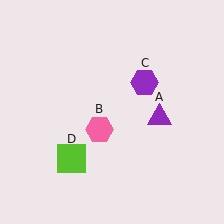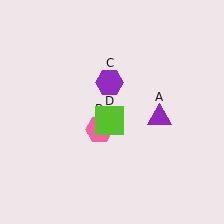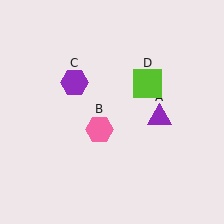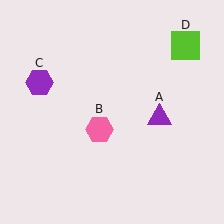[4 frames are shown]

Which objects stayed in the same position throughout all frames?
Purple triangle (object A) and pink hexagon (object B) remained stationary.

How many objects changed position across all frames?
2 objects changed position: purple hexagon (object C), lime square (object D).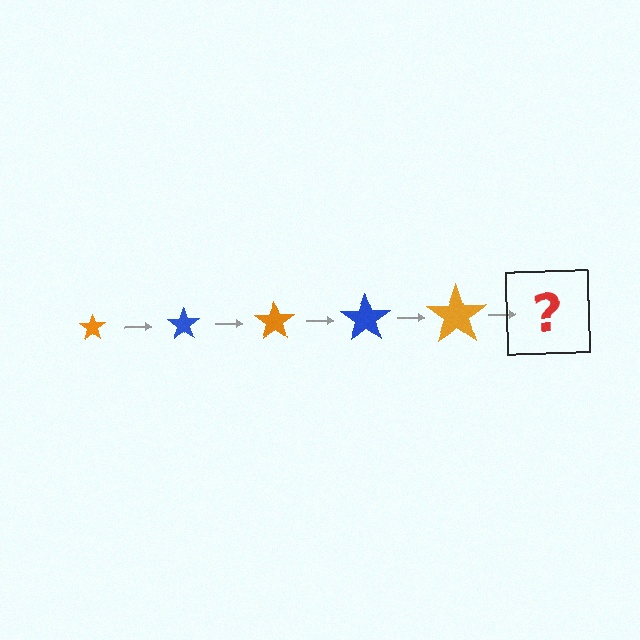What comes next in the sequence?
The next element should be a blue star, larger than the previous one.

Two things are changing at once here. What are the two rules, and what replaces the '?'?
The two rules are that the star grows larger each step and the color cycles through orange and blue. The '?' should be a blue star, larger than the previous one.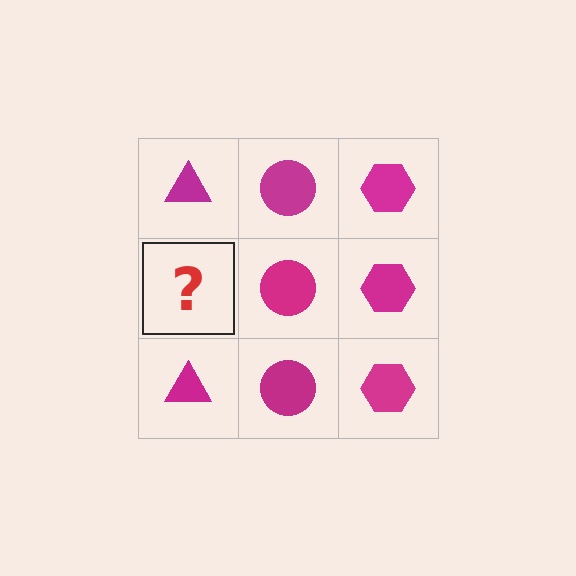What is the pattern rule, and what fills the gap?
The rule is that each column has a consistent shape. The gap should be filled with a magenta triangle.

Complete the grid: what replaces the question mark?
The question mark should be replaced with a magenta triangle.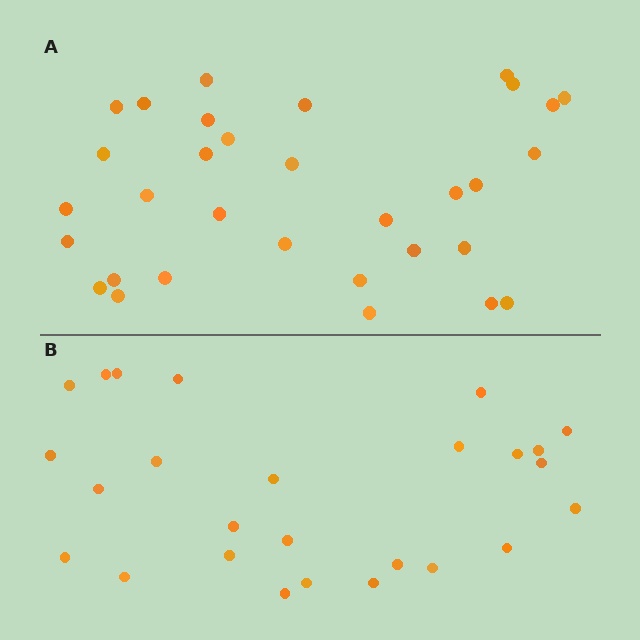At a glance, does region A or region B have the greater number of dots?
Region A (the top region) has more dots.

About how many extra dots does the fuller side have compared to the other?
Region A has about 6 more dots than region B.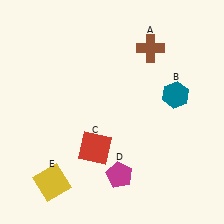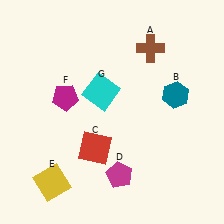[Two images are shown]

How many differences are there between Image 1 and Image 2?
There are 2 differences between the two images.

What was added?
A magenta pentagon (F), a cyan square (G) were added in Image 2.